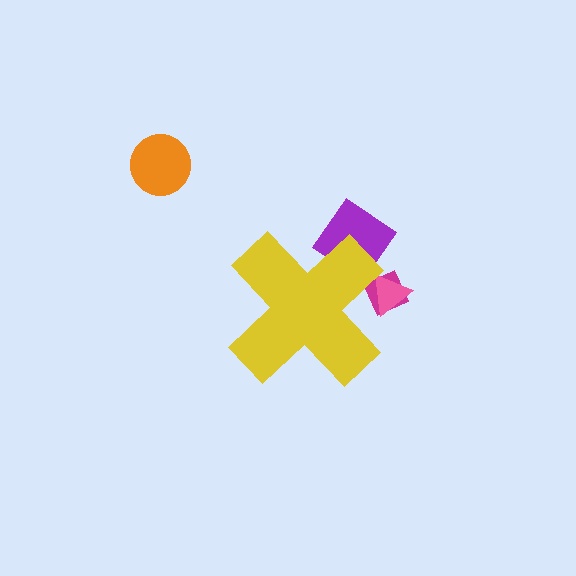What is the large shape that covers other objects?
A yellow cross.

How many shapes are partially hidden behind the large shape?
3 shapes are partially hidden.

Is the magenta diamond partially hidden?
Yes, the magenta diamond is partially hidden behind the yellow cross.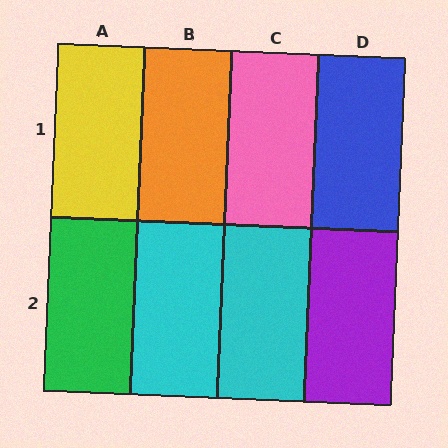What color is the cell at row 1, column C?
Pink.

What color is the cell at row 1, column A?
Yellow.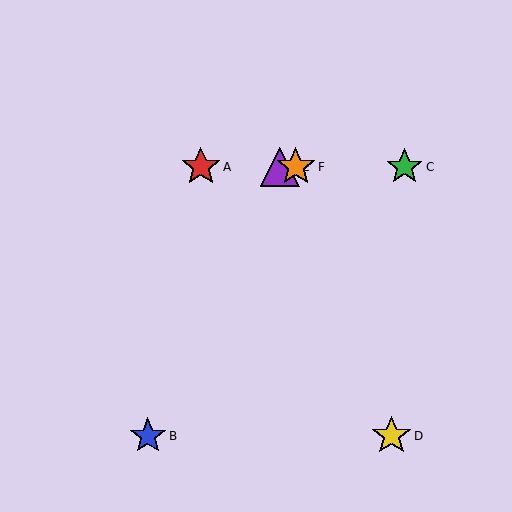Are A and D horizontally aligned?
No, A is at y≈167 and D is at y≈436.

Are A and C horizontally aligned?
Yes, both are at y≈167.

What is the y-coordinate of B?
Object B is at y≈436.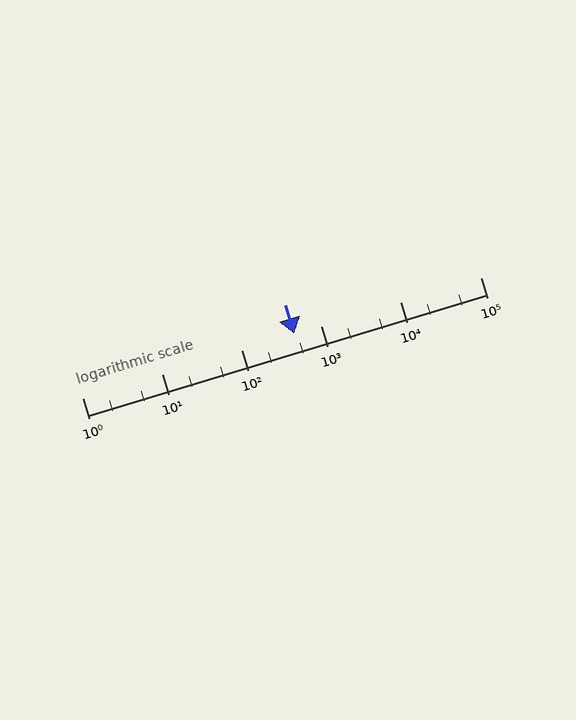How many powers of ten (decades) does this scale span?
The scale spans 5 decades, from 1 to 100000.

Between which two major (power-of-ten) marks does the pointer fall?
The pointer is between 100 and 1000.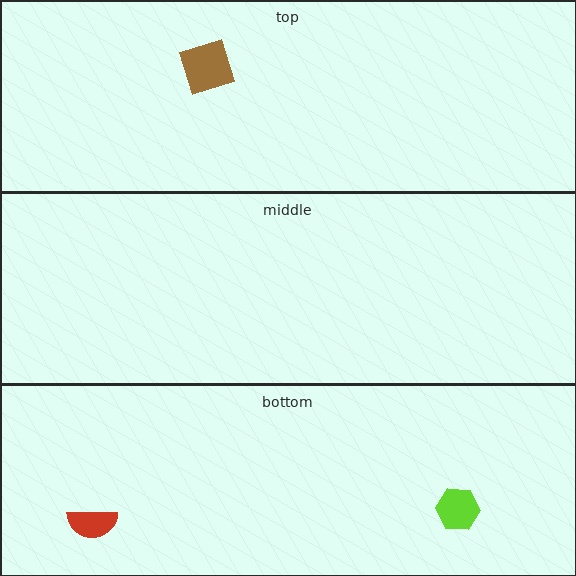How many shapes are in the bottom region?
2.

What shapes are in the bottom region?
The red semicircle, the lime hexagon.